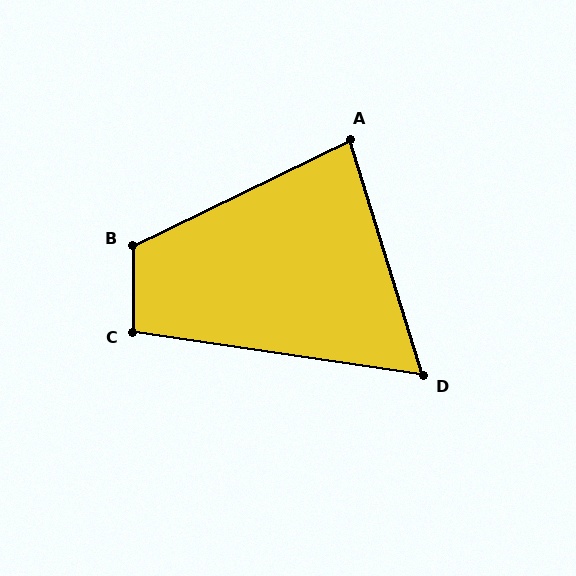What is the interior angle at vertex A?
Approximately 81 degrees (acute).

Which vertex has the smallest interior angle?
D, at approximately 64 degrees.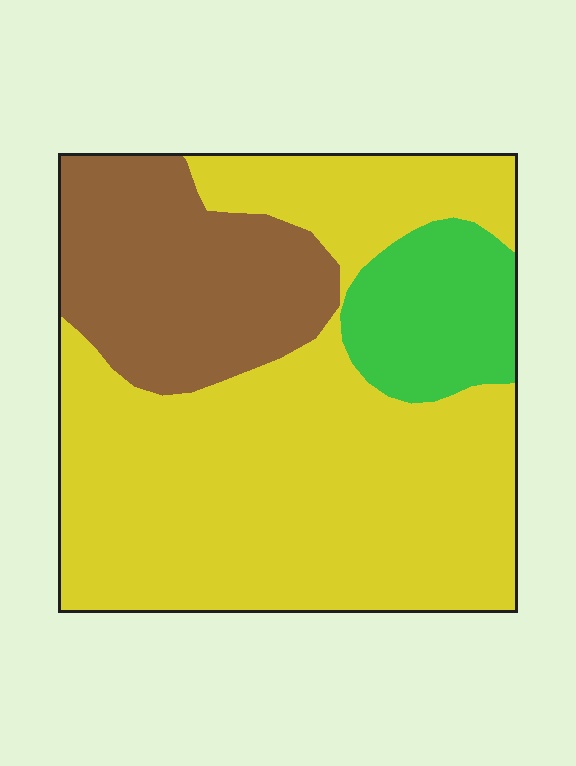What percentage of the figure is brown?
Brown covers around 25% of the figure.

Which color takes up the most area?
Yellow, at roughly 65%.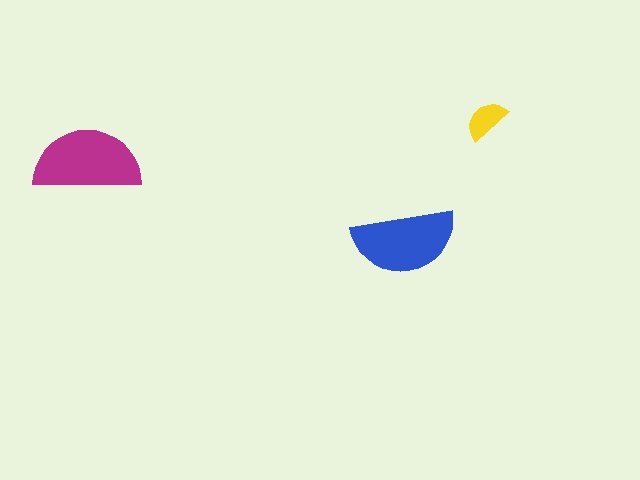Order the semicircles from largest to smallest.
the magenta one, the blue one, the yellow one.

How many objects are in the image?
There are 3 objects in the image.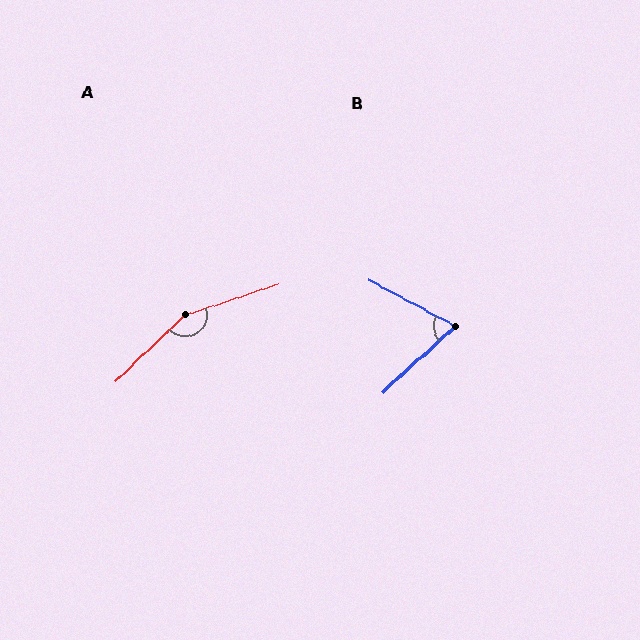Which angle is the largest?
A, at approximately 155 degrees.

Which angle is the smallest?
B, at approximately 70 degrees.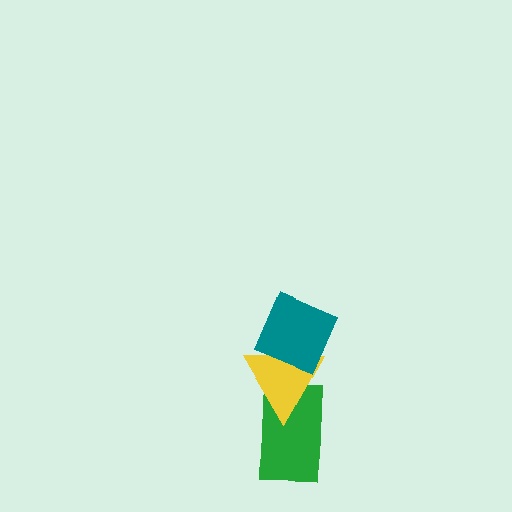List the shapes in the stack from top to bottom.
From top to bottom: the teal diamond, the yellow triangle, the green rectangle.